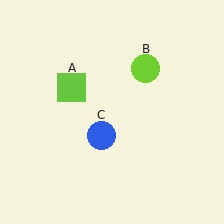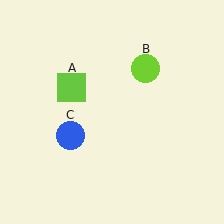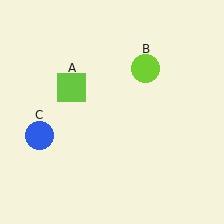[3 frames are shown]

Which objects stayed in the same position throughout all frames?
Lime square (object A) and lime circle (object B) remained stationary.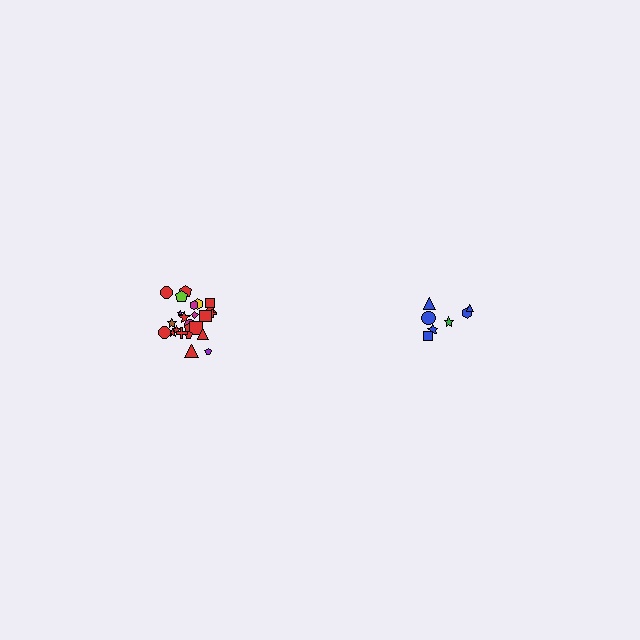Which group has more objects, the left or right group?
The left group.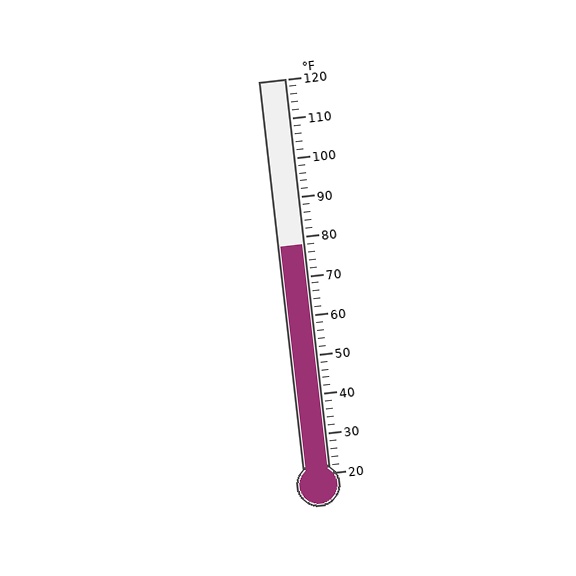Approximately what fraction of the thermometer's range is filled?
The thermometer is filled to approximately 60% of its range.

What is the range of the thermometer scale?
The thermometer scale ranges from 20°F to 120°F.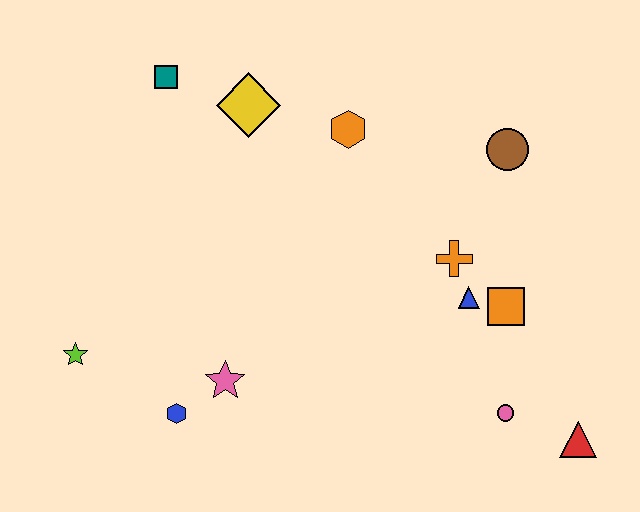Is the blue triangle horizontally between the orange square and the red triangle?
No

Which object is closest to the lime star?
The blue hexagon is closest to the lime star.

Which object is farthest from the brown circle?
The lime star is farthest from the brown circle.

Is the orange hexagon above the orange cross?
Yes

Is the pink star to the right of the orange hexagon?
No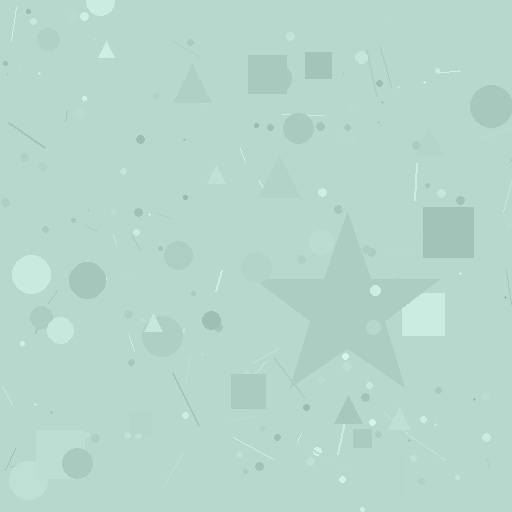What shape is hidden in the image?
A star is hidden in the image.